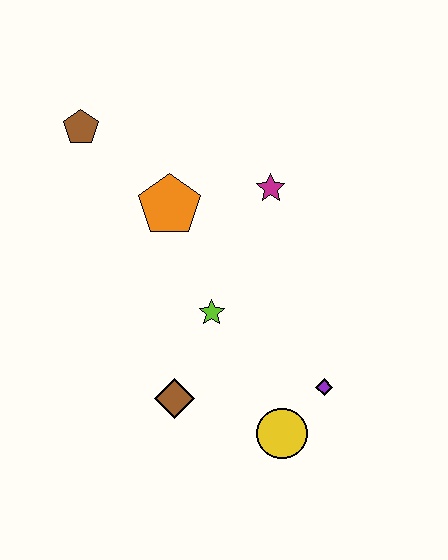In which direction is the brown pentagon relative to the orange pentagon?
The brown pentagon is to the left of the orange pentagon.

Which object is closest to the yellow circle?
The purple diamond is closest to the yellow circle.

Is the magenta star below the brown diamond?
No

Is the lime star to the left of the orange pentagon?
No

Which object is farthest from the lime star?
The brown pentagon is farthest from the lime star.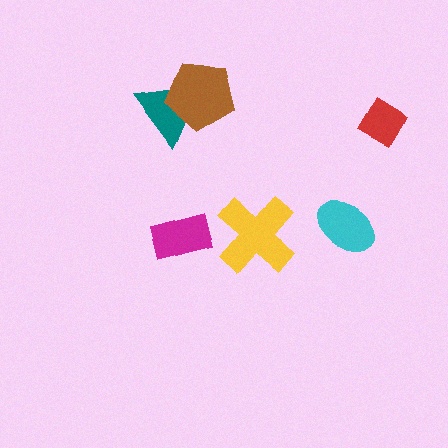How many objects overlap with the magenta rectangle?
0 objects overlap with the magenta rectangle.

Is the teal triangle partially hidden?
Yes, it is partially covered by another shape.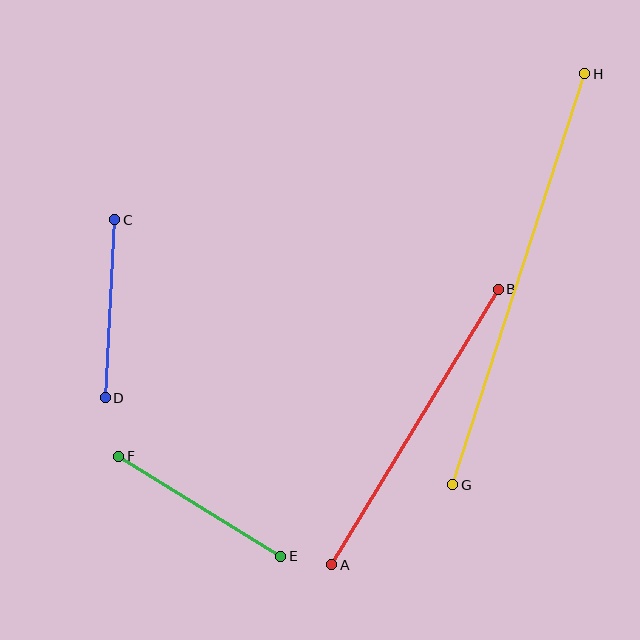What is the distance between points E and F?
The distance is approximately 190 pixels.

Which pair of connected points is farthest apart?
Points G and H are farthest apart.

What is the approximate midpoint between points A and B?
The midpoint is at approximately (415, 427) pixels.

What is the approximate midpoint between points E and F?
The midpoint is at approximately (200, 506) pixels.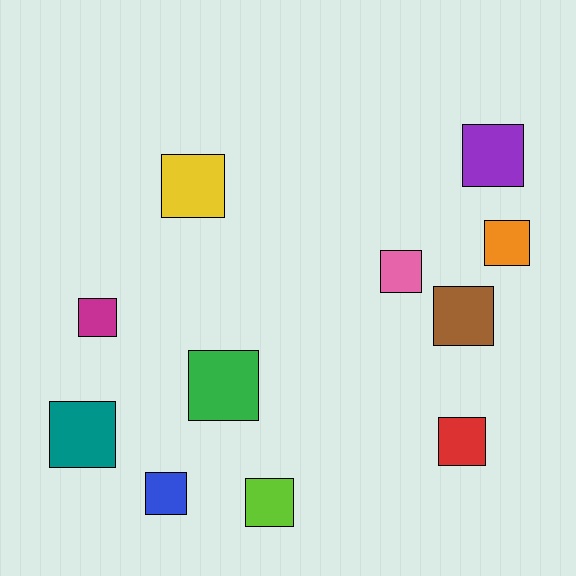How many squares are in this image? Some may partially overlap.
There are 11 squares.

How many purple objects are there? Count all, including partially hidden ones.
There is 1 purple object.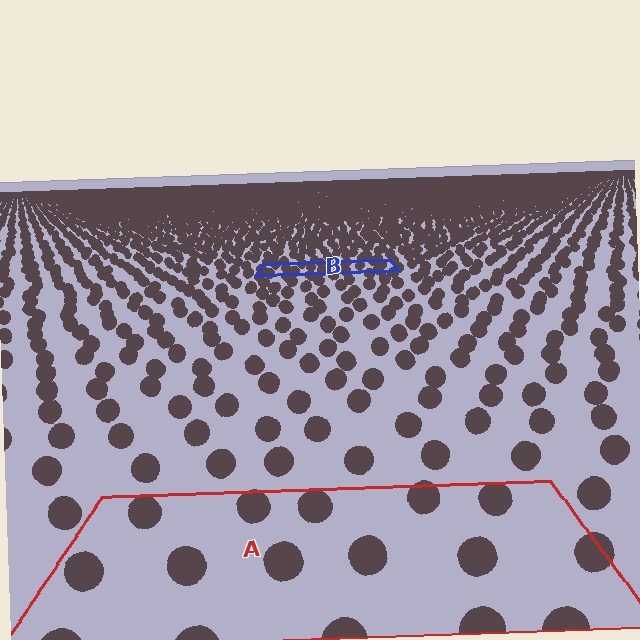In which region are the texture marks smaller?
The texture marks are smaller in region B, because it is farther away.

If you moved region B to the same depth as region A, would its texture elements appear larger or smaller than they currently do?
They would appear larger. At a closer depth, the same texture elements are projected at a bigger on-screen size.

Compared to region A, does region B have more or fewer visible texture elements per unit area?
Region B has more texture elements per unit area — they are packed more densely because it is farther away.